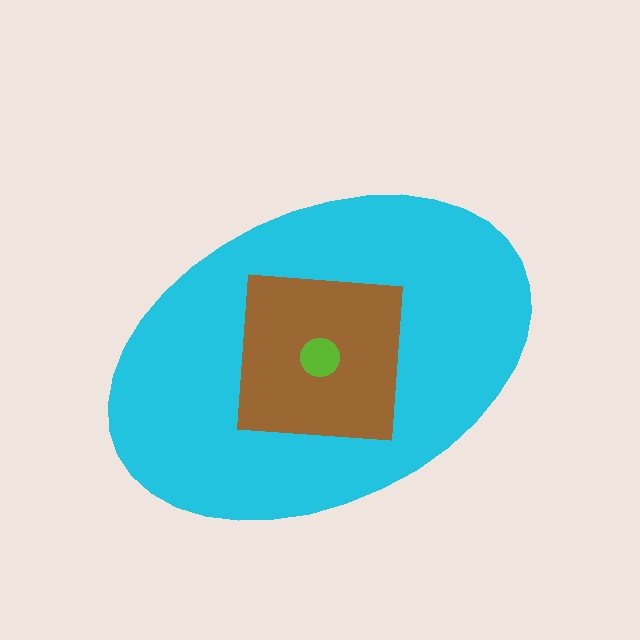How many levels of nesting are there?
3.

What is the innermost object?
The lime circle.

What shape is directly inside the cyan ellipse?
The brown square.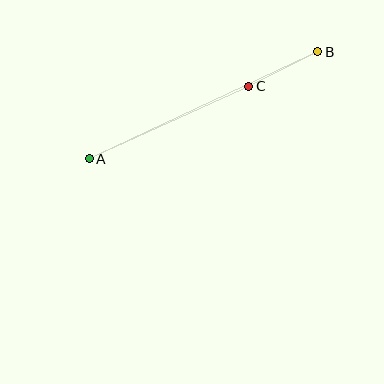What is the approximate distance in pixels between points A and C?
The distance between A and C is approximately 175 pixels.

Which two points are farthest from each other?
Points A and B are farthest from each other.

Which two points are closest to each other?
Points B and C are closest to each other.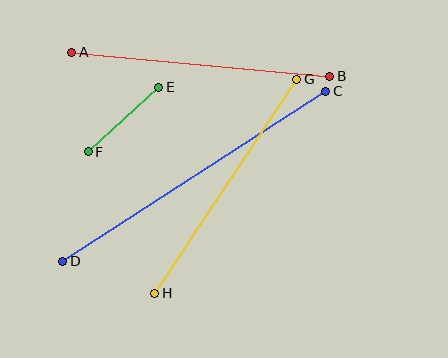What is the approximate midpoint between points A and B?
The midpoint is at approximately (201, 64) pixels.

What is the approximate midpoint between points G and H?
The midpoint is at approximately (226, 186) pixels.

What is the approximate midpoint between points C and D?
The midpoint is at approximately (194, 176) pixels.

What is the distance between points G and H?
The distance is approximately 257 pixels.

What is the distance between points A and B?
The distance is approximately 259 pixels.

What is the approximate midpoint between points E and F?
The midpoint is at approximately (123, 120) pixels.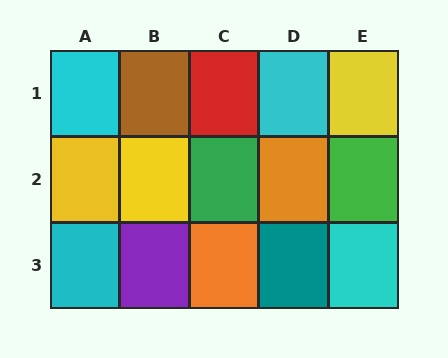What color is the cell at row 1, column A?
Cyan.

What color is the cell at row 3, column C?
Orange.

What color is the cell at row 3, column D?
Teal.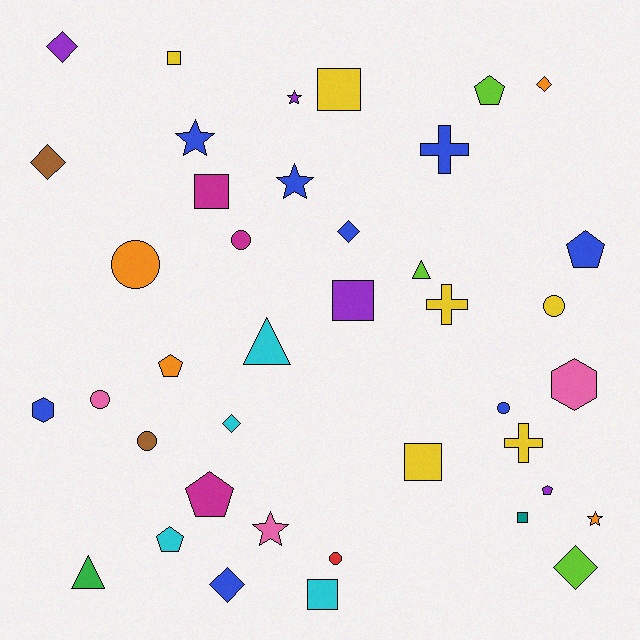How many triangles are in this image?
There are 3 triangles.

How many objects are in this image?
There are 40 objects.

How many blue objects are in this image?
There are 8 blue objects.